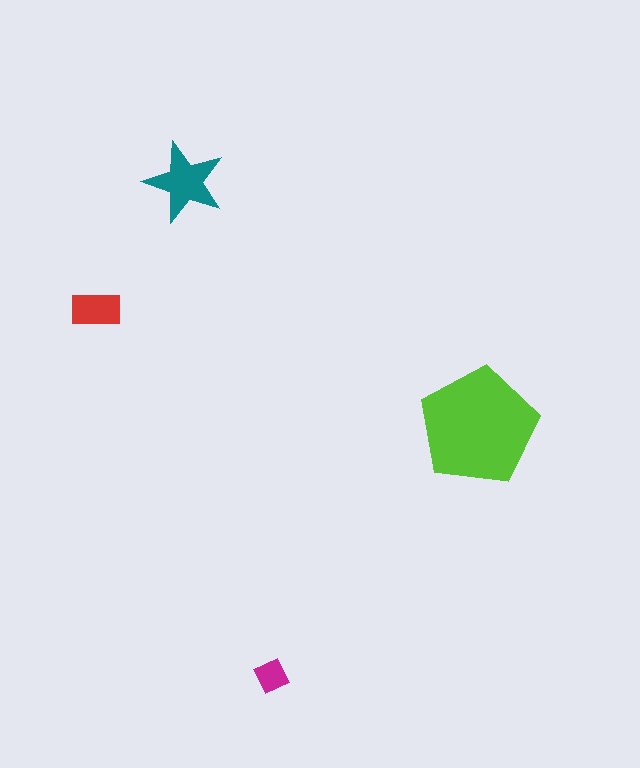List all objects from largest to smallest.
The lime pentagon, the teal star, the red rectangle, the magenta diamond.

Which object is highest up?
The teal star is topmost.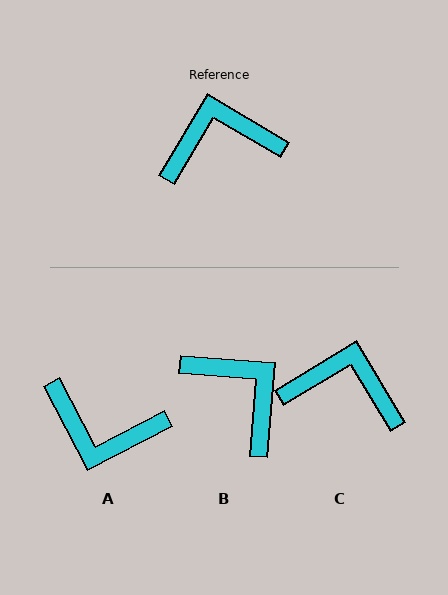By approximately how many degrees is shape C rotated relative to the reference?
Approximately 28 degrees clockwise.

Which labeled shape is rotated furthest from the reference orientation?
A, about 148 degrees away.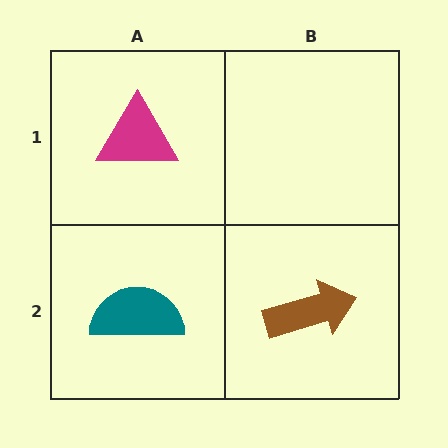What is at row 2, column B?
A brown arrow.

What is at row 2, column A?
A teal semicircle.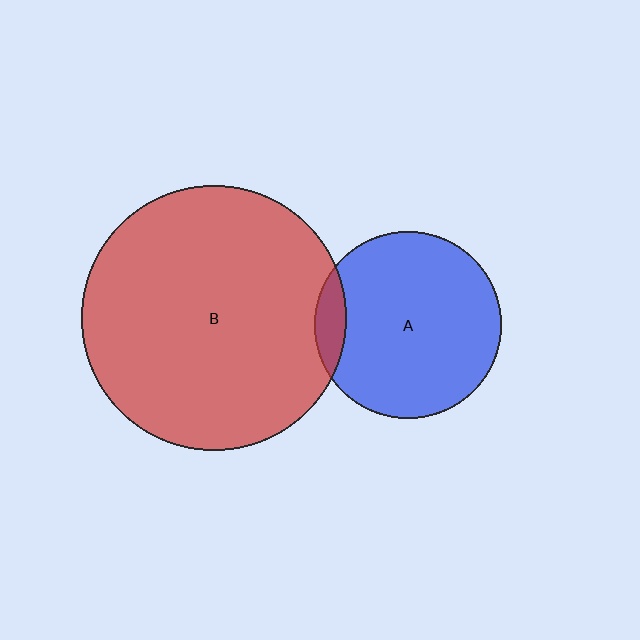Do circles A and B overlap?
Yes.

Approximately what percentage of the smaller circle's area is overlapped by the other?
Approximately 10%.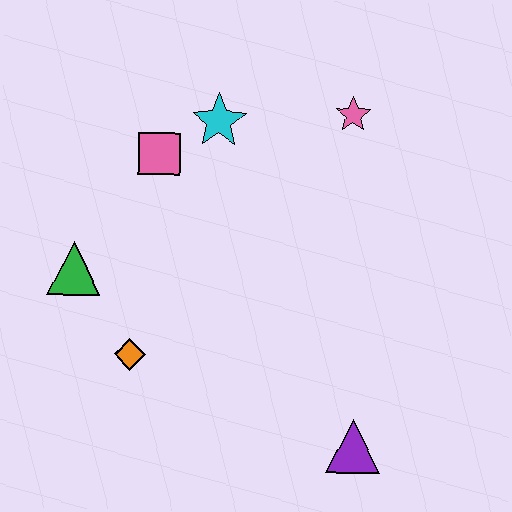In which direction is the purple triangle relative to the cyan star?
The purple triangle is below the cyan star.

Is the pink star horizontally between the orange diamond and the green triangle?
No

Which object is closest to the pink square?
The cyan star is closest to the pink square.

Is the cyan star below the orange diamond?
No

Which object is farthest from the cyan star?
The purple triangle is farthest from the cyan star.